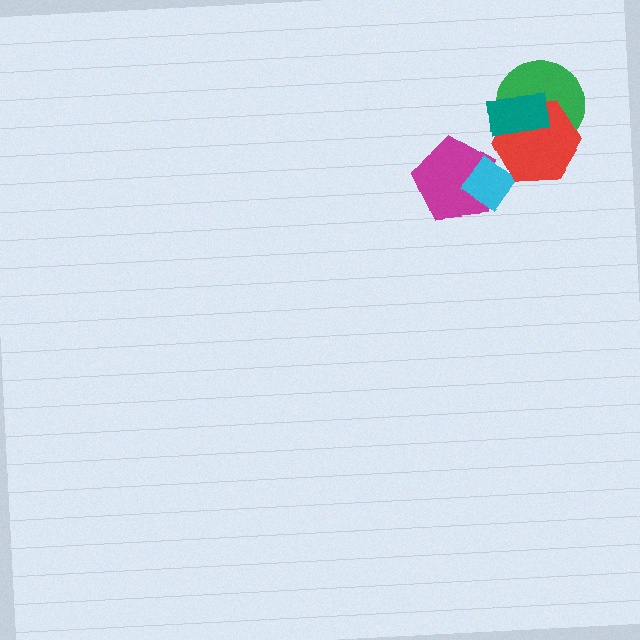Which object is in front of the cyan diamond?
The red hexagon is in front of the cyan diamond.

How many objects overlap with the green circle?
2 objects overlap with the green circle.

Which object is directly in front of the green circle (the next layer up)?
The red hexagon is directly in front of the green circle.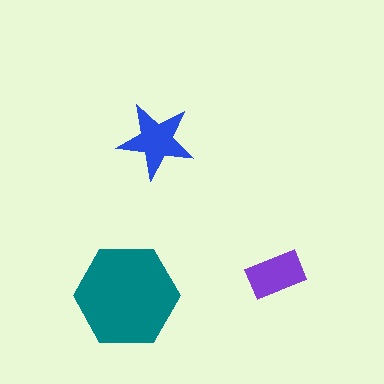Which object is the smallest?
The purple rectangle.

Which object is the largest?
The teal hexagon.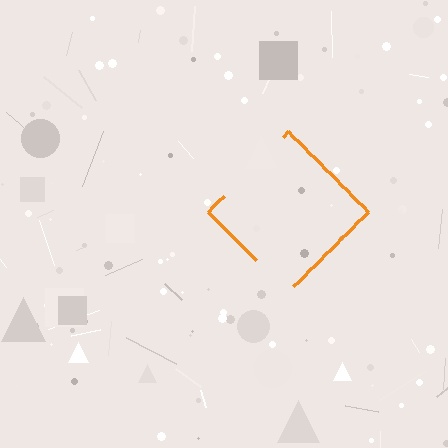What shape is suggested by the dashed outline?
The dashed outline suggests a diamond.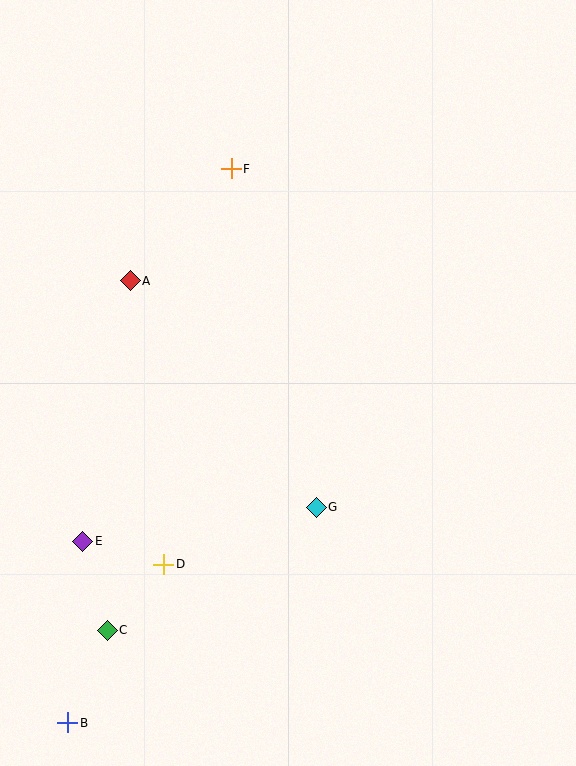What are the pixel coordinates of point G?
Point G is at (316, 507).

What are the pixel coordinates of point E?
Point E is at (83, 541).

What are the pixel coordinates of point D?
Point D is at (164, 564).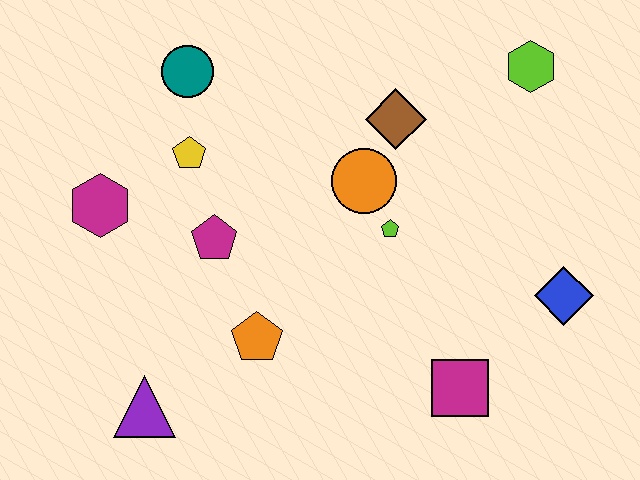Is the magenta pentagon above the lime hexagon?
No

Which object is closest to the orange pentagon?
The magenta pentagon is closest to the orange pentagon.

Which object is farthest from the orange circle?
The purple triangle is farthest from the orange circle.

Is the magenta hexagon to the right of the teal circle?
No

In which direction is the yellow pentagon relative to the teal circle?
The yellow pentagon is below the teal circle.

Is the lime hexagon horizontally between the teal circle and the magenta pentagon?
No